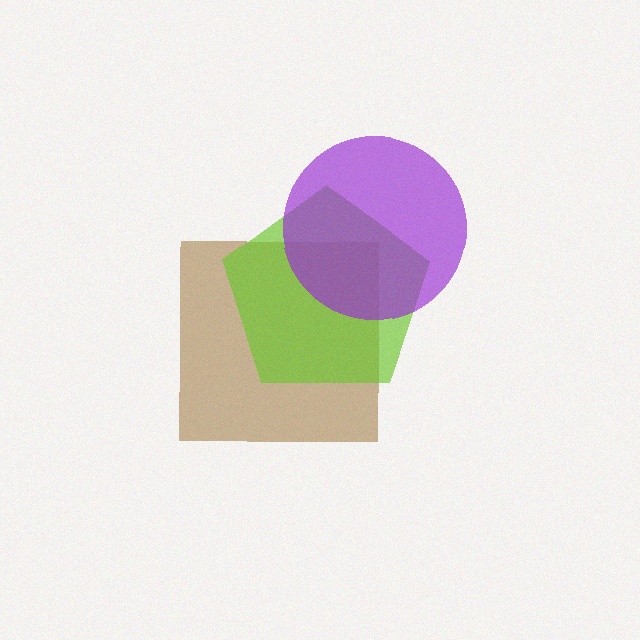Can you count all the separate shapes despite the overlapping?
Yes, there are 3 separate shapes.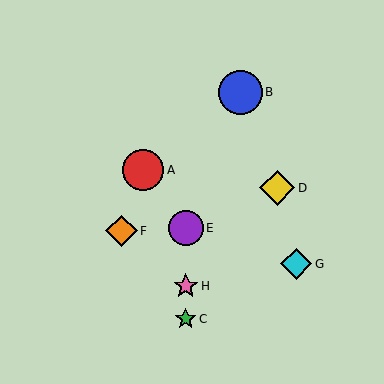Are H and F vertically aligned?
No, H is at x≈186 and F is at x≈122.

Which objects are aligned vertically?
Objects C, E, H are aligned vertically.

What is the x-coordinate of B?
Object B is at x≈240.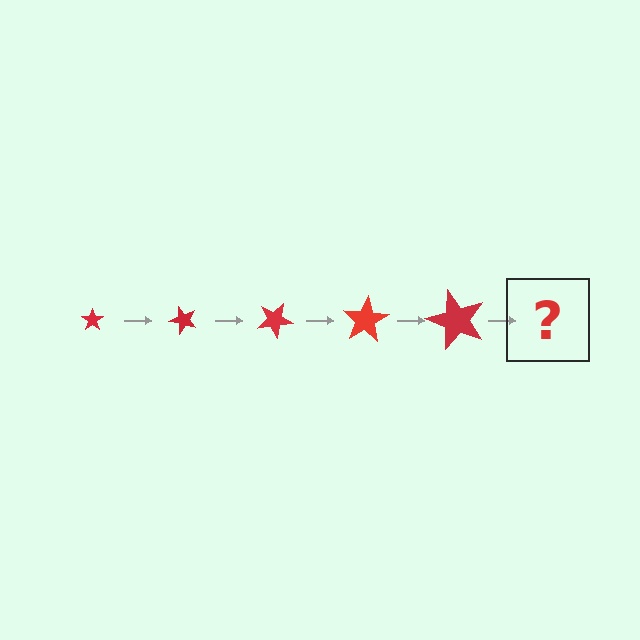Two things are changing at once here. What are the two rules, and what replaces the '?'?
The two rules are that the star grows larger each step and it rotates 50 degrees each step. The '?' should be a star, larger than the previous one and rotated 250 degrees from the start.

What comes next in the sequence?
The next element should be a star, larger than the previous one and rotated 250 degrees from the start.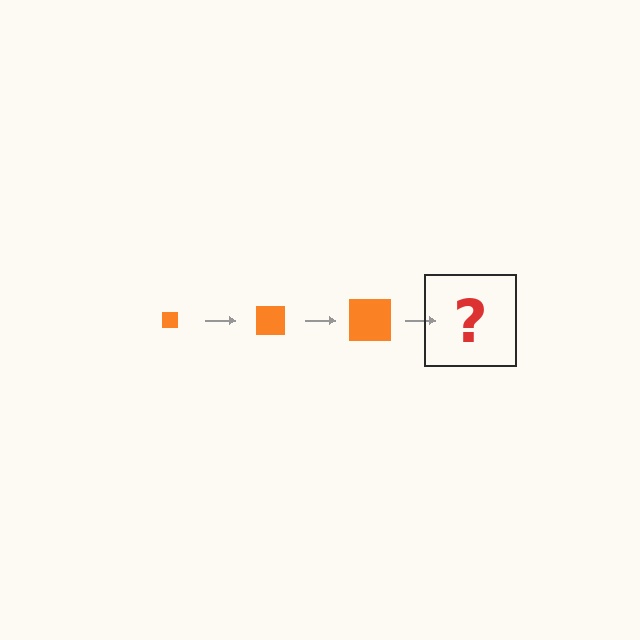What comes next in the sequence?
The next element should be an orange square, larger than the previous one.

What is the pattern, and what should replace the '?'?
The pattern is that the square gets progressively larger each step. The '?' should be an orange square, larger than the previous one.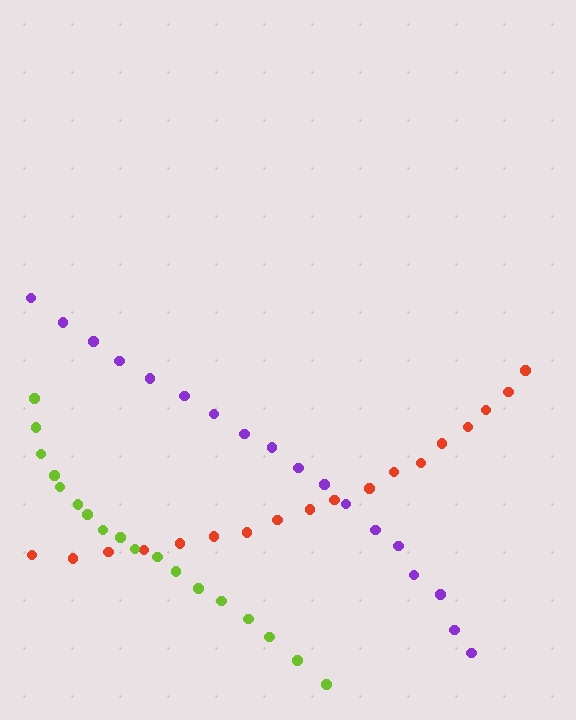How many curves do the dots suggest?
There are 3 distinct paths.